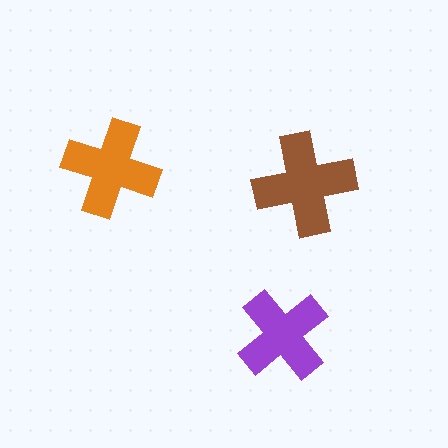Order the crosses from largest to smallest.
the brown one, the orange one, the purple one.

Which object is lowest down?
The purple cross is bottommost.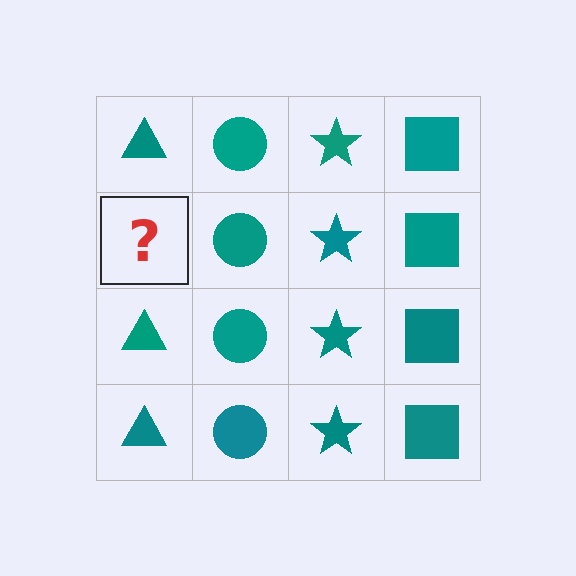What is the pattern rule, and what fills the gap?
The rule is that each column has a consistent shape. The gap should be filled with a teal triangle.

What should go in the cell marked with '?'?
The missing cell should contain a teal triangle.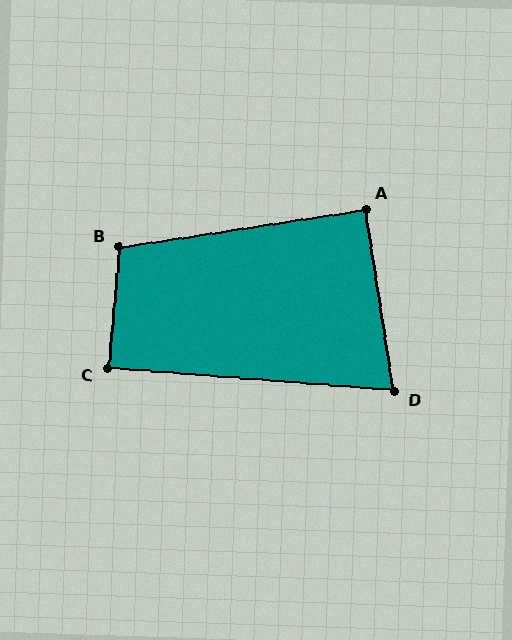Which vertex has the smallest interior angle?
D, at approximately 77 degrees.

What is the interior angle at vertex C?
Approximately 90 degrees (approximately right).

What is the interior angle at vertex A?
Approximately 90 degrees (approximately right).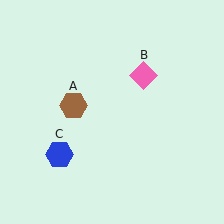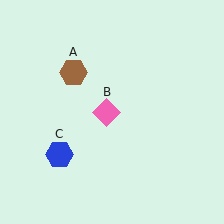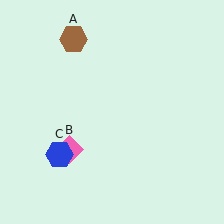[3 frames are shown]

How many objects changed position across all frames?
2 objects changed position: brown hexagon (object A), pink diamond (object B).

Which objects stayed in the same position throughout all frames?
Blue hexagon (object C) remained stationary.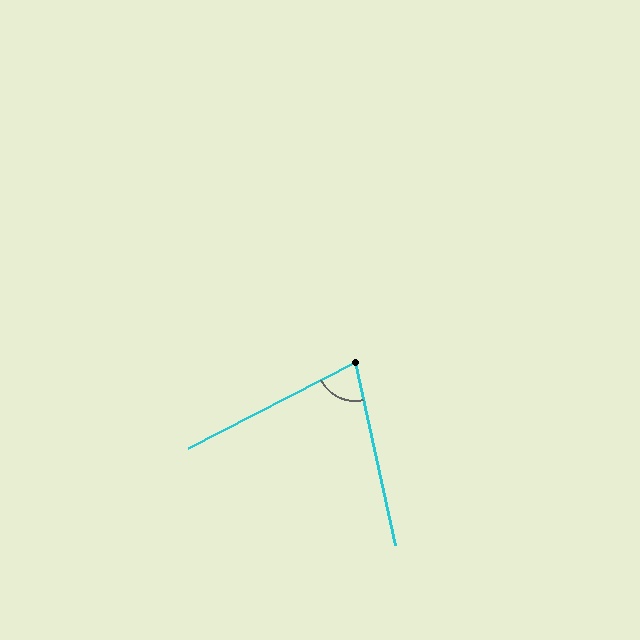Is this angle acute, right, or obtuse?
It is acute.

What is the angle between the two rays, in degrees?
Approximately 75 degrees.